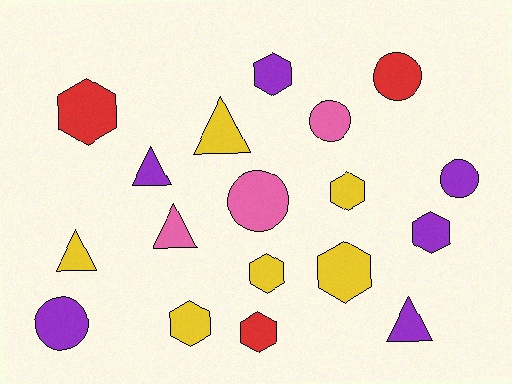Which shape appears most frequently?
Hexagon, with 8 objects.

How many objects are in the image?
There are 18 objects.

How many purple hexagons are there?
There are 2 purple hexagons.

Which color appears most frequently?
Purple, with 6 objects.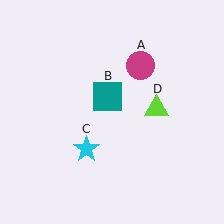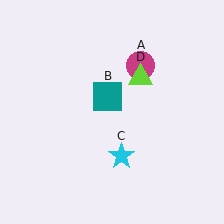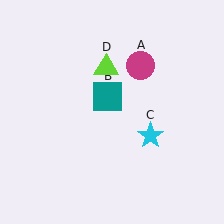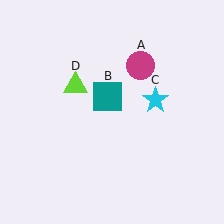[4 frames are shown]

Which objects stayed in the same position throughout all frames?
Magenta circle (object A) and teal square (object B) remained stationary.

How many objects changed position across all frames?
2 objects changed position: cyan star (object C), lime triangle (object D).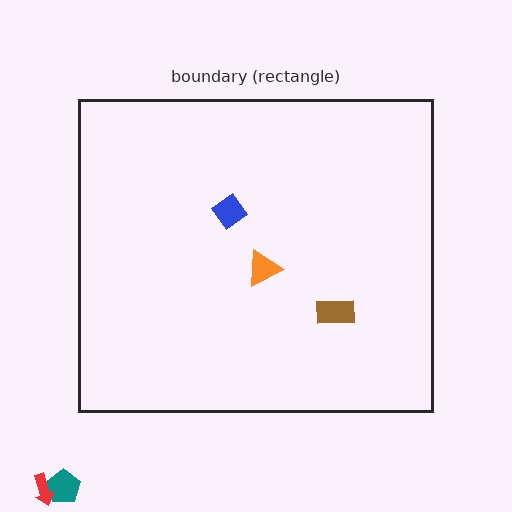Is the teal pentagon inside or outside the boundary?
Outside.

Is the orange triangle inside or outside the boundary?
Inside.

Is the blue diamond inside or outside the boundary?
Inside.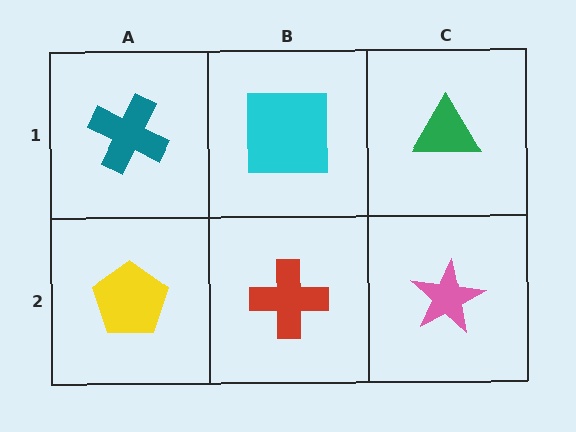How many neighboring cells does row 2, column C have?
2.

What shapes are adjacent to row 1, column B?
A red cross (row 2, column B), a teal cross (row 1, column A), a green triangle (row 1, column C).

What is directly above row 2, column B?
A cyan square.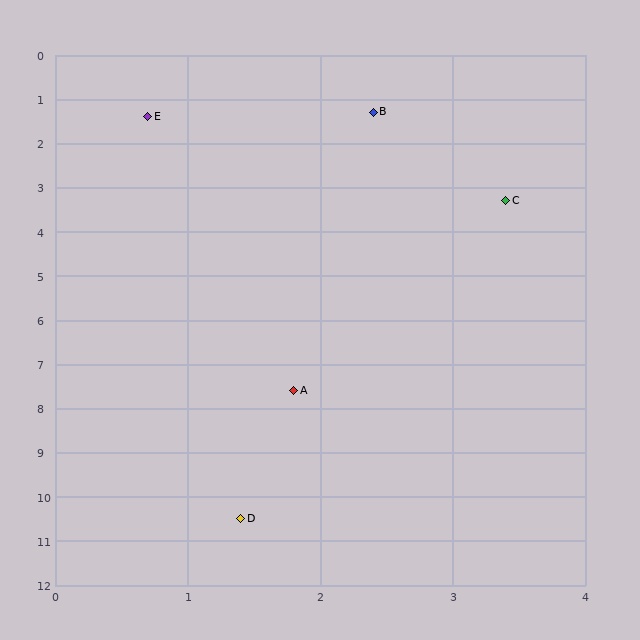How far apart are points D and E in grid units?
Points D and E are about 9.1 grid units apart.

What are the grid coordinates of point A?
Point A is at approximately (1.8, 7.6).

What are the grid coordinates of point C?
Point C is at approximately (3.4, 3.3).